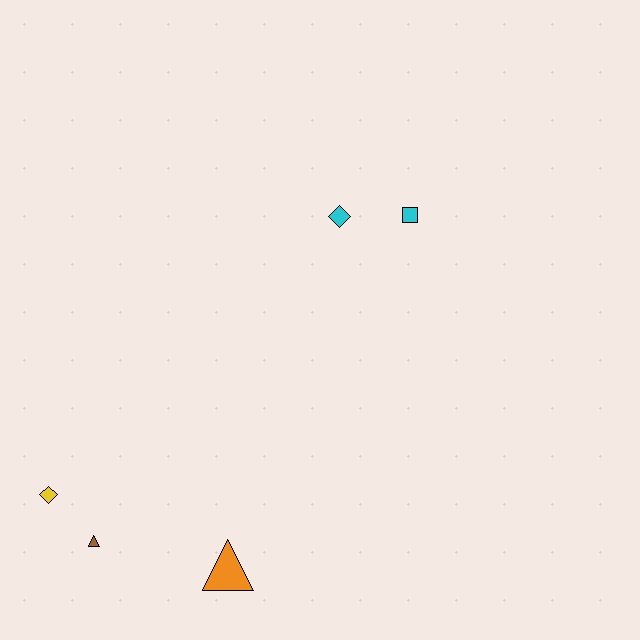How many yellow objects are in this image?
There is 1 yellow object.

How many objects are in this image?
There are 5 objects.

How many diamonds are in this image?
There are 2 diamonds.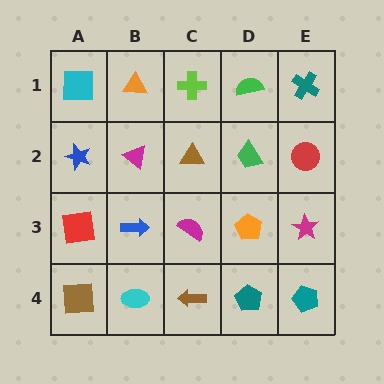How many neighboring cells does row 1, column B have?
3.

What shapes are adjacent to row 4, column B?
A blue arrow (row 3, column B), a brown square (row 4, column A), a brown arrow (row 4, column C).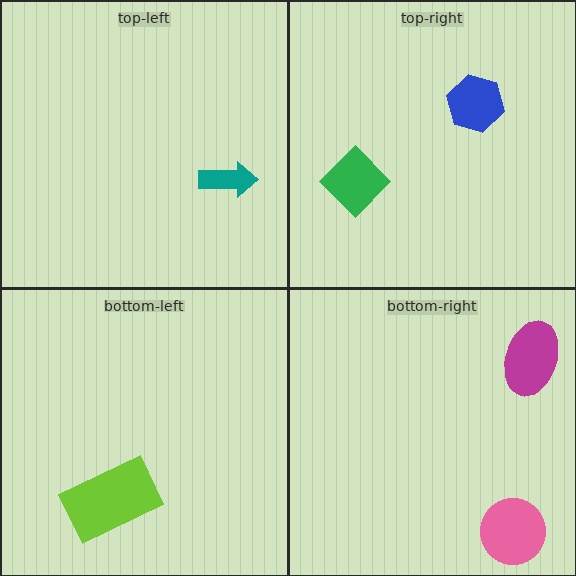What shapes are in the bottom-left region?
The lime rectangle.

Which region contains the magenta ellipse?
The bottom-right region.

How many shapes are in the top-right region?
2.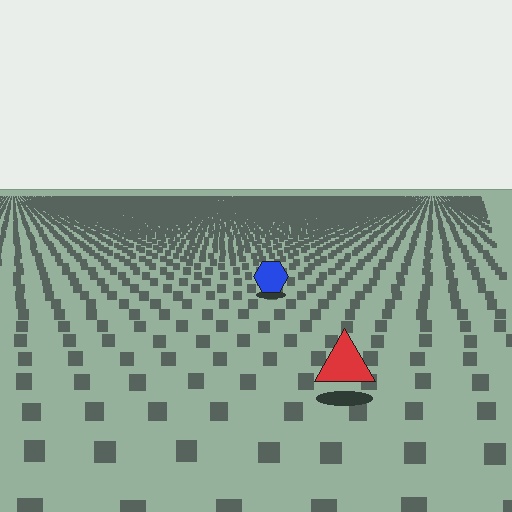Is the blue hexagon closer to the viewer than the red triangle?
No. The red triangle is closer — you can tell from the texture gradient: the ground texture is coarser near it.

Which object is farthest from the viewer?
The blue hexagon is farthest from the viewer. It appears smaller and the ground texture around it is denser.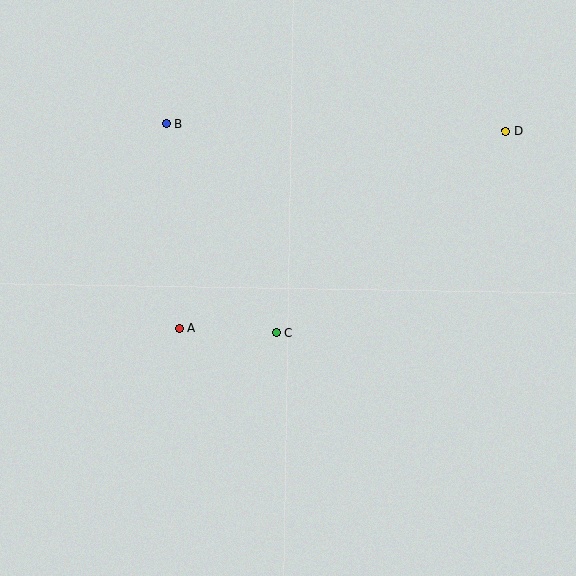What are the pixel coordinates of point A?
Point A is at (179, 329).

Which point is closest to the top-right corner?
Point D is closest to the top-right corner.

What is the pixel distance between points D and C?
The distance between D and C is 305 pixels.